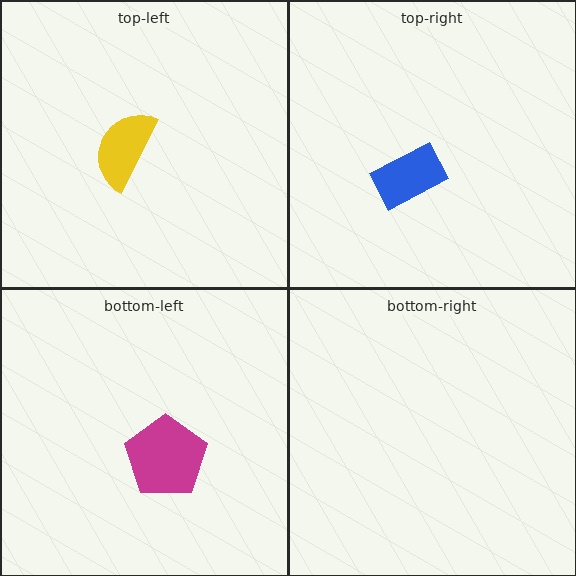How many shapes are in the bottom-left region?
1.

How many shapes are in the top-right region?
1.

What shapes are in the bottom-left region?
The magenta pentagon.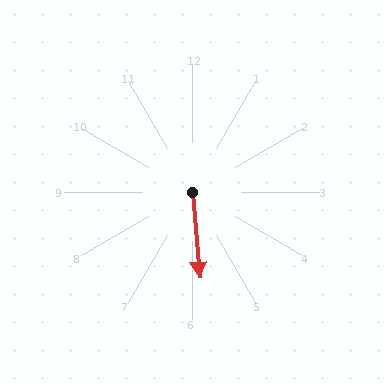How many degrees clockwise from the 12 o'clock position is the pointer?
Approximately 175 degrees.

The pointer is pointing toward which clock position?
Roughly 6 o'clock.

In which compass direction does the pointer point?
South.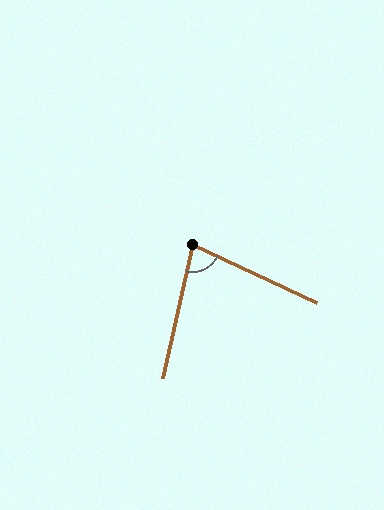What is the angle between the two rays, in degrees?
Approximately 77 degrees.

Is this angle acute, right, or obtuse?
It is acute.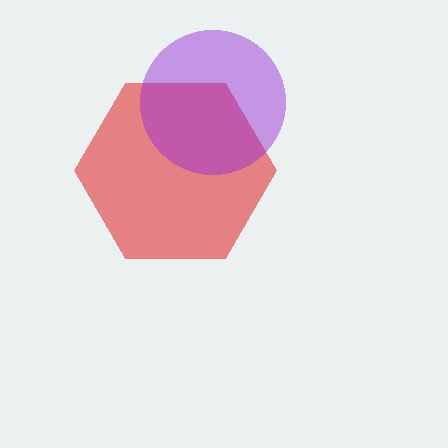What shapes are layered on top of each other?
The layered shapes are: a red hexagon, a purple circle.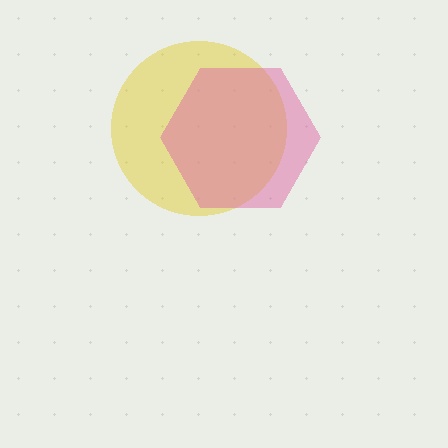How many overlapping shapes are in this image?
There are 2 overlapping shapes in the image.